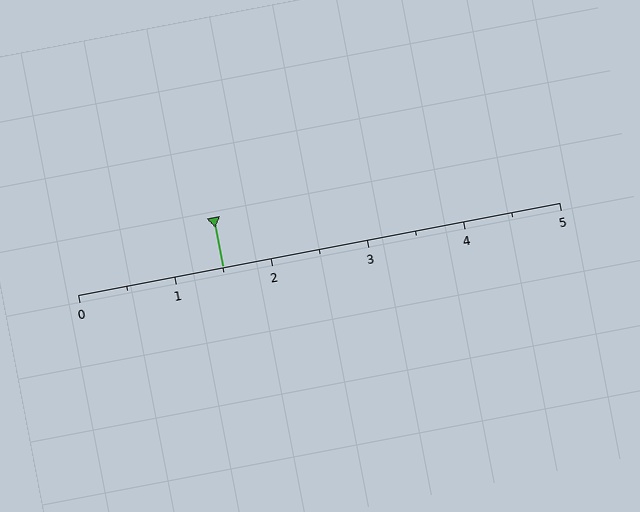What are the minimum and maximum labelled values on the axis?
The axis runs from 0 to 5.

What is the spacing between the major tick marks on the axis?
The major ticks are spaced 1 apart.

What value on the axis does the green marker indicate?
The marker indicates approximately 1.5.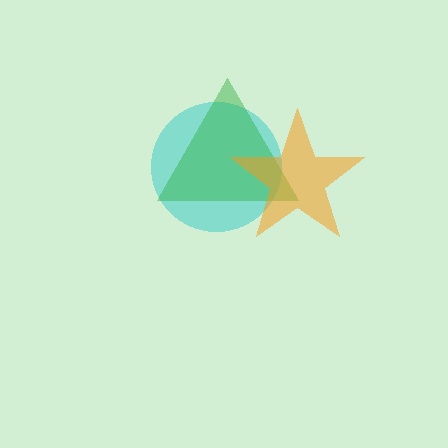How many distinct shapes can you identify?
There are 3 distinct shapes: a cyan circle, a green triangle, an orange star.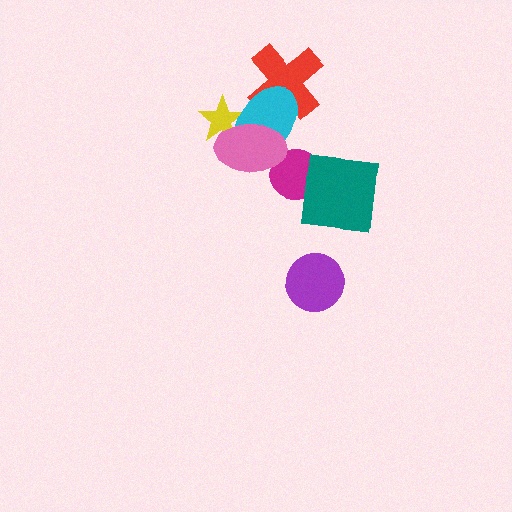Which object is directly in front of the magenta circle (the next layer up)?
The pink ellipse is directly in front of the magenta circle.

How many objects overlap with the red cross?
1 object overlaps with the red cross.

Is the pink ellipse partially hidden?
No, no other shape covers it.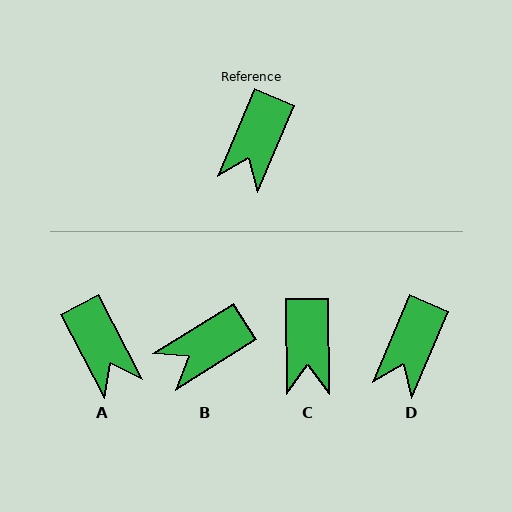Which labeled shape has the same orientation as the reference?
D.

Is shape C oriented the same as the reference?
No, it is off by about 23 degrees.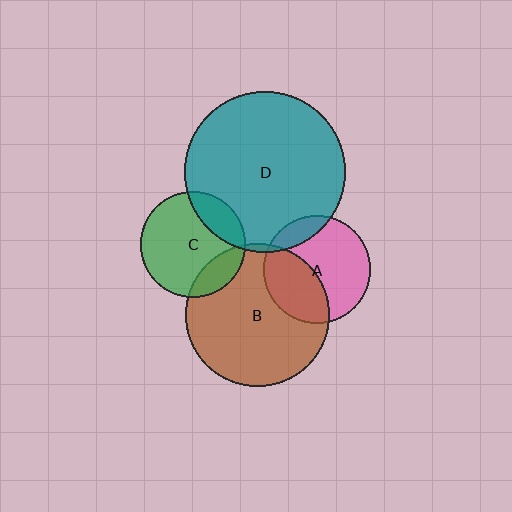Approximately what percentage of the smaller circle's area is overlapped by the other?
Approximately 40%.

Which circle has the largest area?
Circle D (teal).